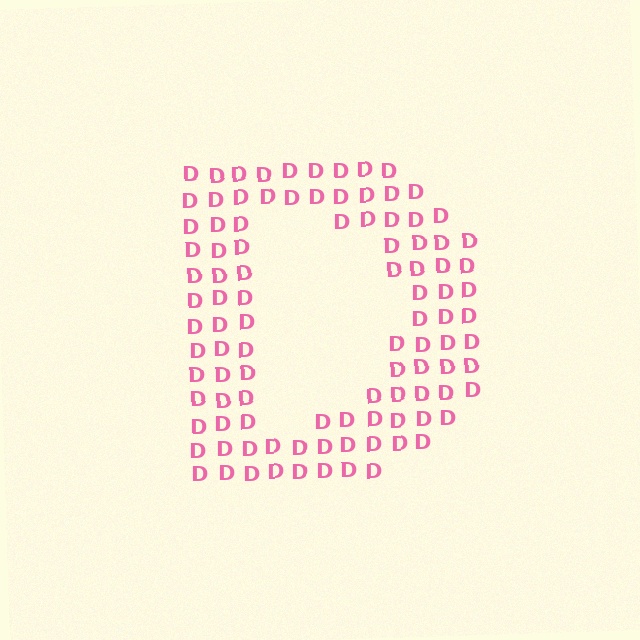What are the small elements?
The small elements are letter D's.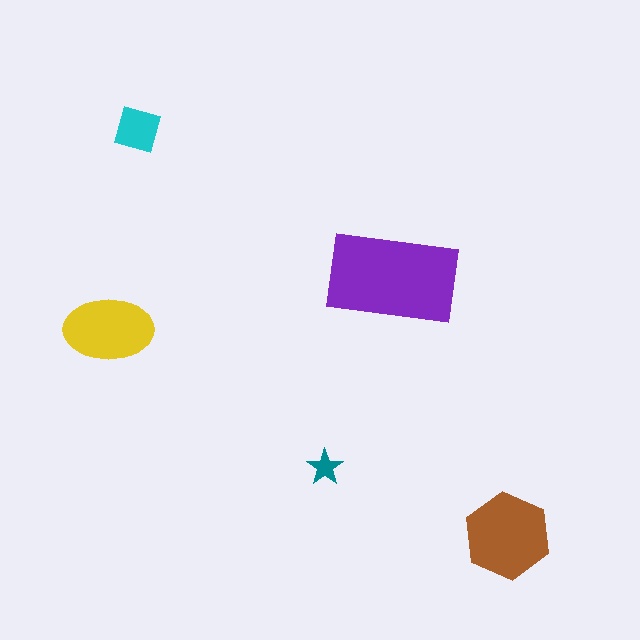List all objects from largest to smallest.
The purple rectangle, the brown hexagon, the yellow ellipse, the cyan diamond, the teal star.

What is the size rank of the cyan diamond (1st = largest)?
4th.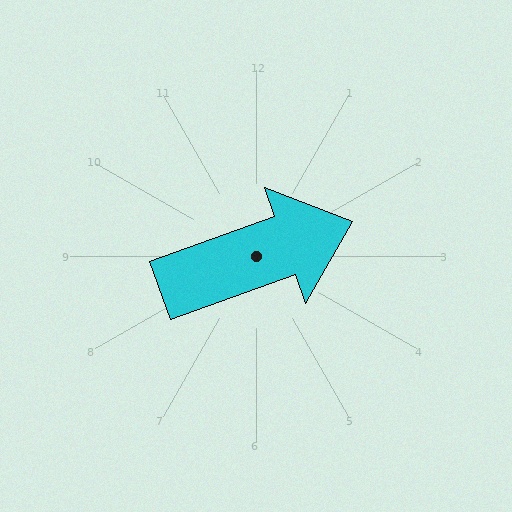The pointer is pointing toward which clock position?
Roughly 2 o'clock.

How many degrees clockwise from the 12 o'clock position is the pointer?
Approximately 70 degrees.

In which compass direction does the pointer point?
East.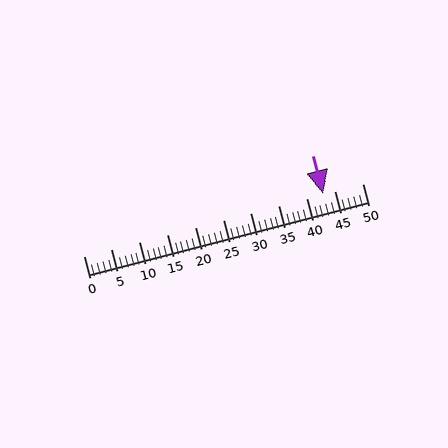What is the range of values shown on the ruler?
The ruler shows values from 0 to 50.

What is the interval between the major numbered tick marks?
The major tick marks are spaced 5 units apart.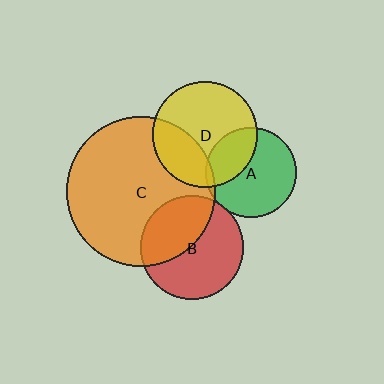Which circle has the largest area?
Circle C (orange).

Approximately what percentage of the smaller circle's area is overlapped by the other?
Approximately 30%.